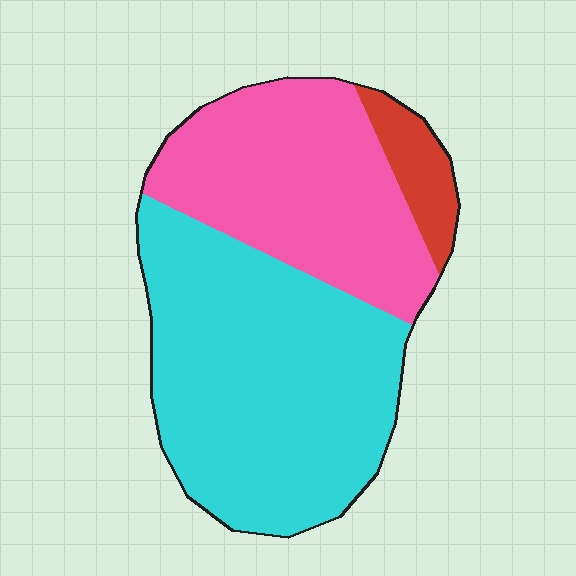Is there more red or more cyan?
Cyan.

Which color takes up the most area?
Cyan, at roughly 55%.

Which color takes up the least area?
Red, at roughly 5%.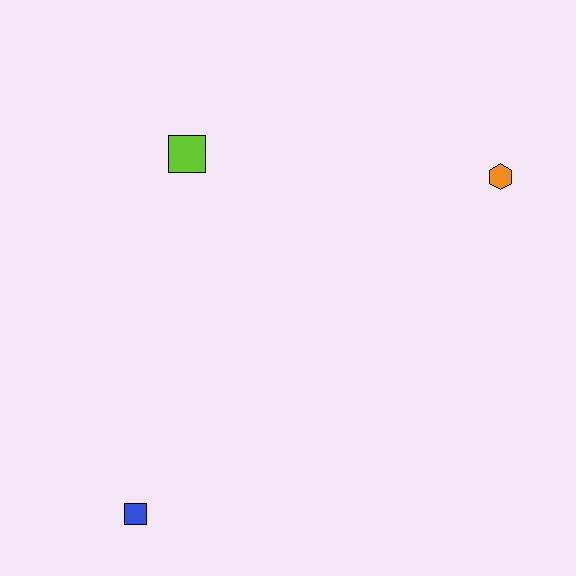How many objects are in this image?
There are 3 objects.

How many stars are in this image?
There are no stars.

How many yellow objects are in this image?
There are no yellow objects.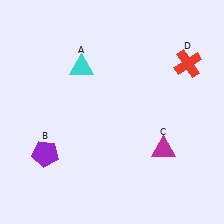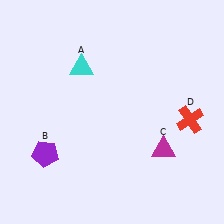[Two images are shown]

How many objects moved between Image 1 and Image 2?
1 object moved between the two images.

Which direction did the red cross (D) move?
The red cross (D) moved down.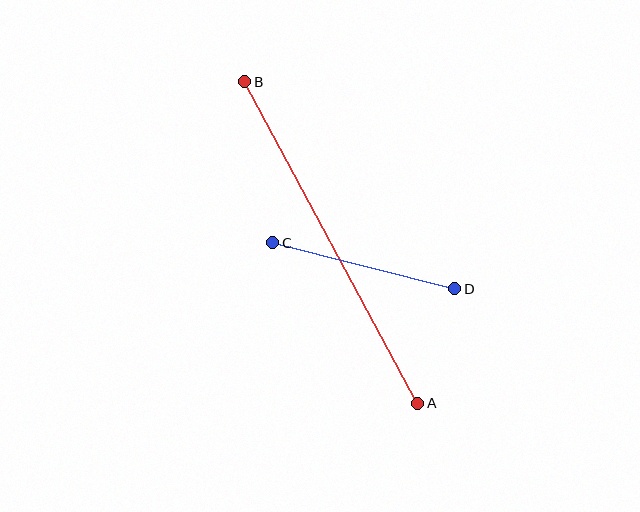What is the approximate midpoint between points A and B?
The midpoint is at approximately (331, 243) pixels.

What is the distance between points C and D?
The distance is approximately 188 pixels.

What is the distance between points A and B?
The distance is approximately 365 pixels.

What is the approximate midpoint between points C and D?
The midpoint is at approximately (364, 266) pixels.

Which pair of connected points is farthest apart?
Points A and B are farthest apart.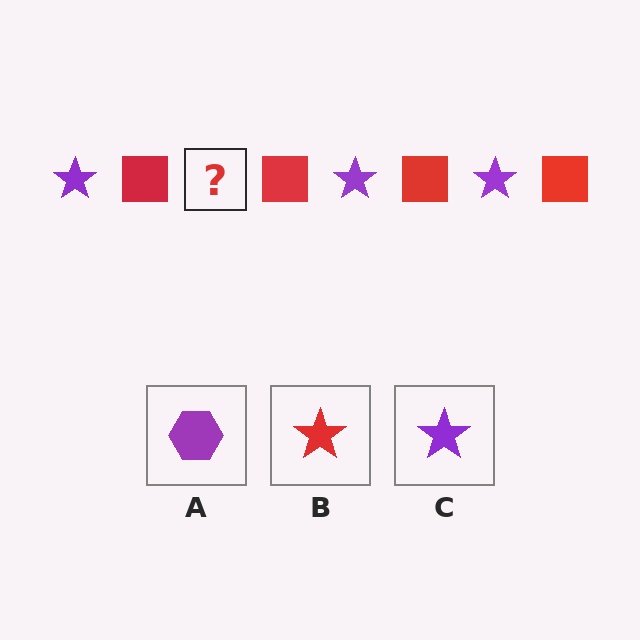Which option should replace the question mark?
Option C.